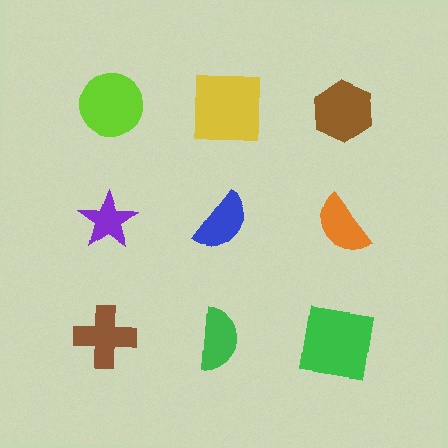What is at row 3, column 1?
A brown cross.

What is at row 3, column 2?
A green semicircle.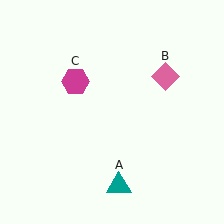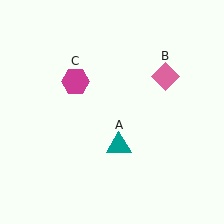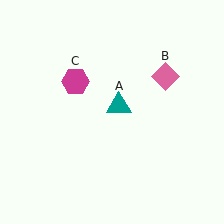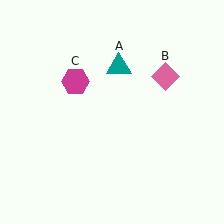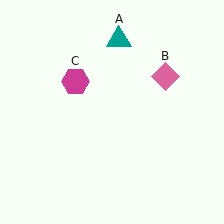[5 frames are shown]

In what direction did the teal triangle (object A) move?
The teal triangle (object A) moved up.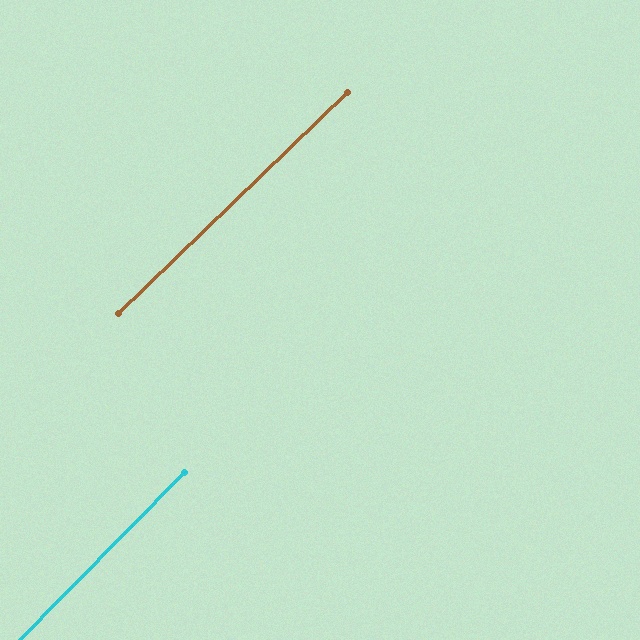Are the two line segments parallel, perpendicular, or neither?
Parallel — their directions differ by only 1.7°.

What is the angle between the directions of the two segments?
Approximately 2 degrees.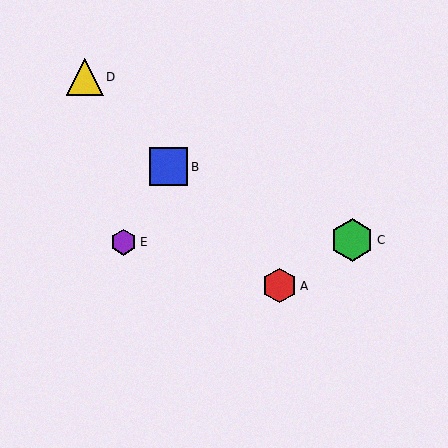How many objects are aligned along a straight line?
3 objects (A, B, D) are aligned along a straight line.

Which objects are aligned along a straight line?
Objects A, B, D are aligned along a straight line.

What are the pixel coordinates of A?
Object A is at (280, 286).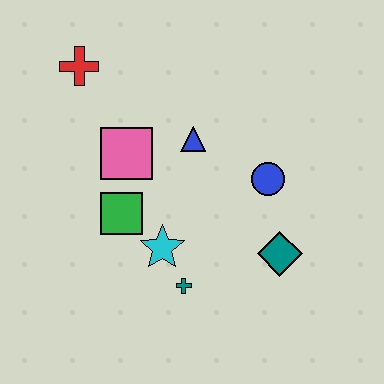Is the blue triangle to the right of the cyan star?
Yes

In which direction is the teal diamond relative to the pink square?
The teal diamond is to the right of the pink square.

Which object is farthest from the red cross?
The teal diamond is farthest from the red cross.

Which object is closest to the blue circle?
The teal diamond is closest to the blue circle.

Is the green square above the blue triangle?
No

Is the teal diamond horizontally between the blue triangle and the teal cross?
No